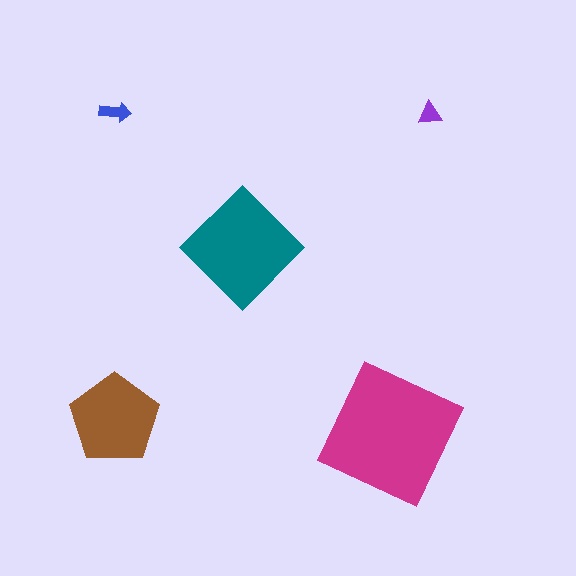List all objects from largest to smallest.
The magenta square, the teal diamond, the brown pentagon, the blue arrow, the purple triangle.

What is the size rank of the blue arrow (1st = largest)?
4th.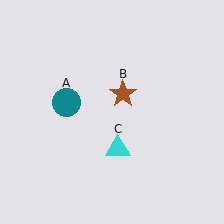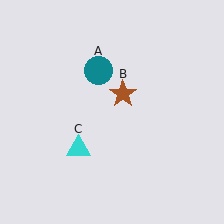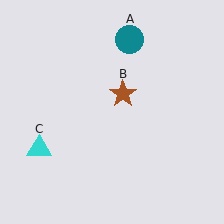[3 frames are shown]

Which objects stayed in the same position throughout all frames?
Brown star (object B) remained stationary.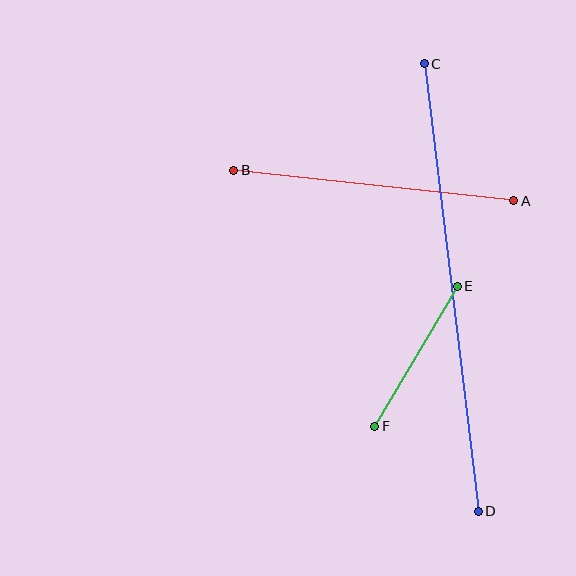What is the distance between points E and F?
The distance is approximately 163 pixels.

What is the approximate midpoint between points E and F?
The midpoint is at approximately (416, 356) pixels.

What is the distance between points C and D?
The distance is approximately 451 pixels.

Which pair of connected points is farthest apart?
Points C and D are farthest apart.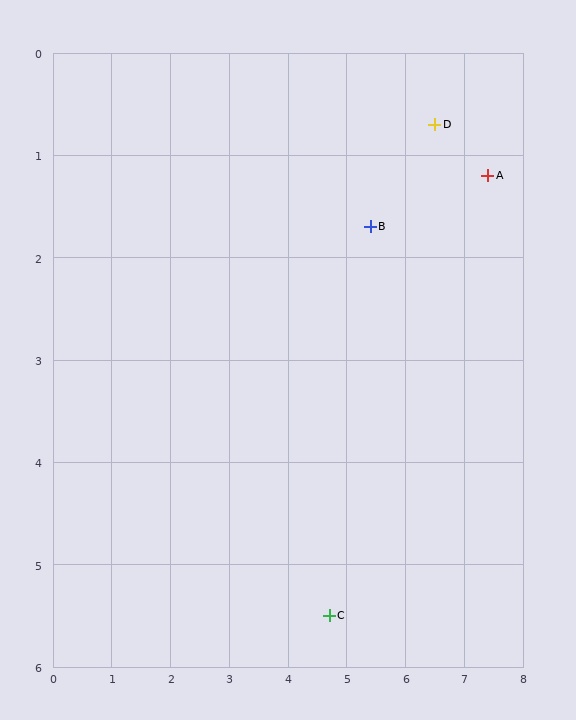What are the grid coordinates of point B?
Point B is at approximately (5.4, 1.7).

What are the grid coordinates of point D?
Point D is at approximately (6.5, 0.7).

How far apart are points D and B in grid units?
Points D and B are about 1.5 grid units apart.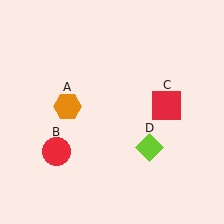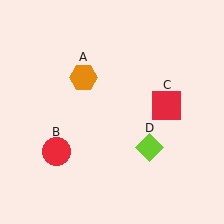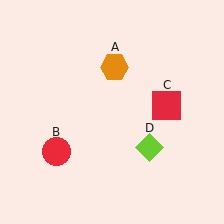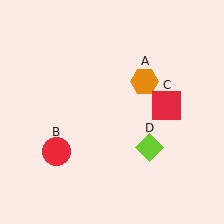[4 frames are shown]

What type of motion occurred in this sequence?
The orange hexagon (object A) rotated clockwise around the center of the scene.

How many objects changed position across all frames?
1 object changed position: orange hexagon (object A).